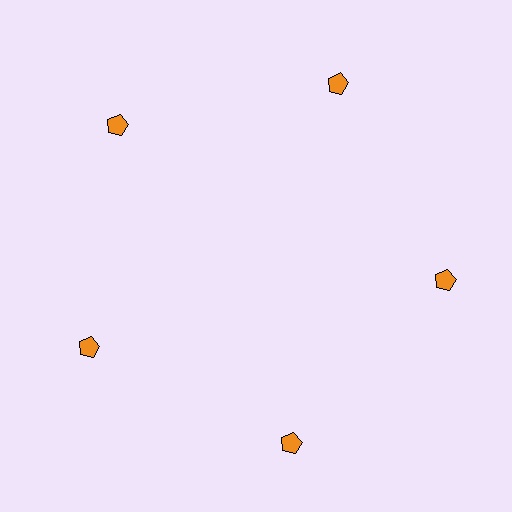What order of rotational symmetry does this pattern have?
This pattern has 5-fold rotational symmetry.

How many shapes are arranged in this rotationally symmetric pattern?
There are 5 shapes, arranged in 5 groups of 1.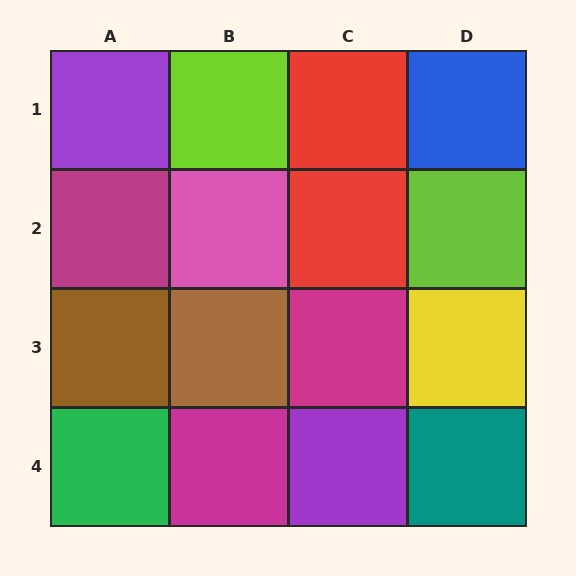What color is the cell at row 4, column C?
Purple.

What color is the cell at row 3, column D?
Yellow.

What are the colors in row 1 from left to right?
Purple, lime, red, blue.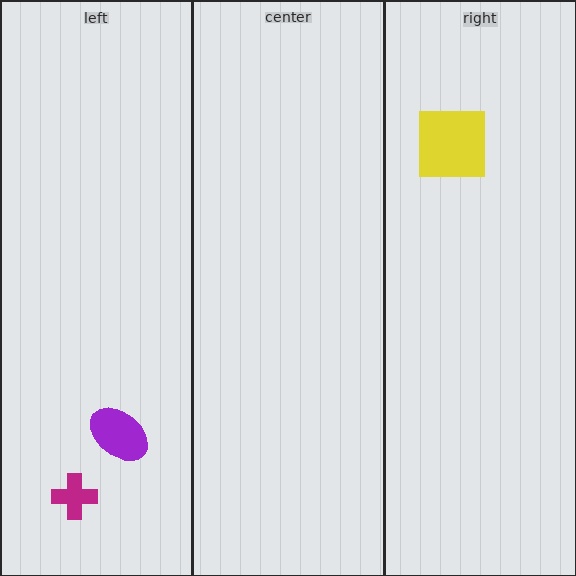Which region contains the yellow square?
The right region.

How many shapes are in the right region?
1.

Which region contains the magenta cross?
The left region.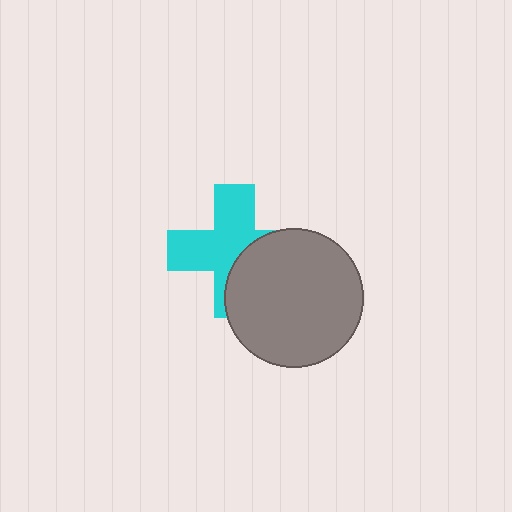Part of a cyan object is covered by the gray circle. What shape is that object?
It is a cross.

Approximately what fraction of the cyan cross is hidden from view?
Roughly 39% of the cyan cross is hidden behind the gray circle.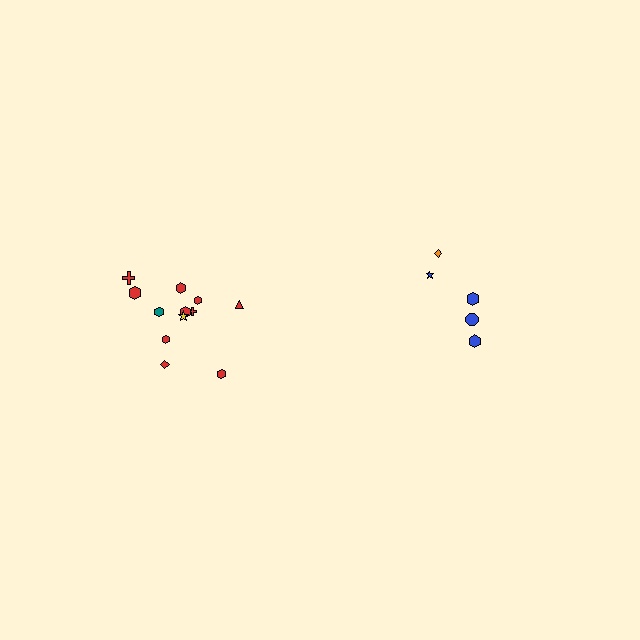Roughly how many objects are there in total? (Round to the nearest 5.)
Roughly 15 objects in total.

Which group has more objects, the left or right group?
The left group.